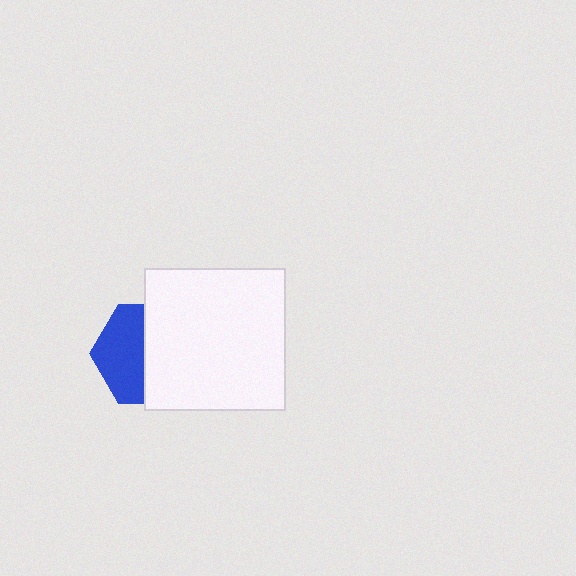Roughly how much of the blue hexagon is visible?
About half of it is visible (roughly 46%).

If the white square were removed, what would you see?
You would see the complete blue hexagon.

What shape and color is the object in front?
The object in front is a white square.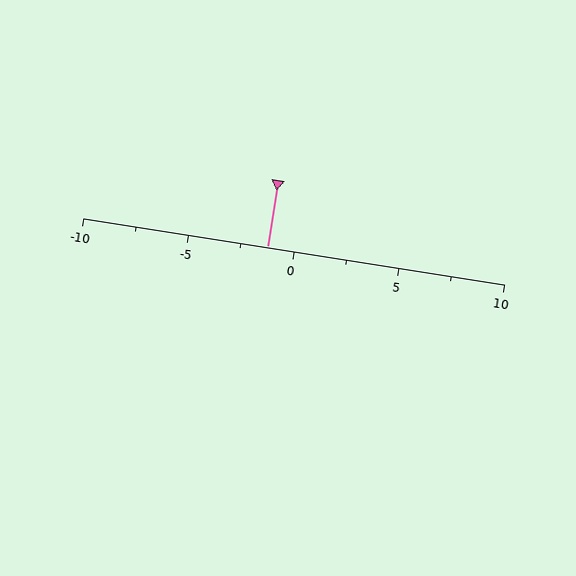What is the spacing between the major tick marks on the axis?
The major ticks are spaced 5 apart.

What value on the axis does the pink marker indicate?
The marker indicates approximately -1.2.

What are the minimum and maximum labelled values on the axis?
The axis runs from -10 to 10.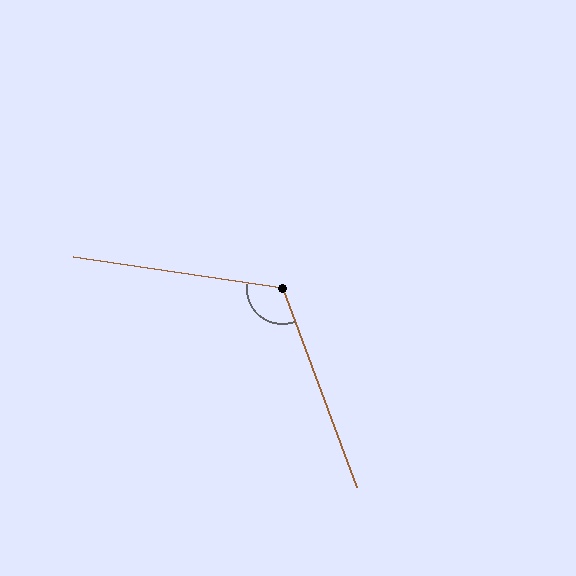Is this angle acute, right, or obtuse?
It is obtuse.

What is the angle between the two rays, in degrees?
Approximately 119 degrees.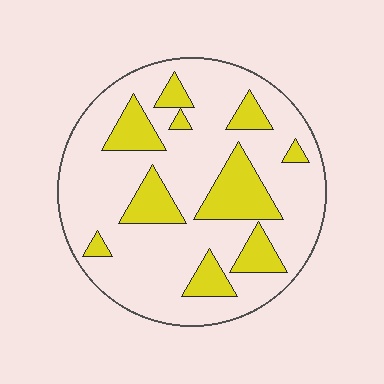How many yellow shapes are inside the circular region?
10.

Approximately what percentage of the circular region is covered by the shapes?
Approximately 25%.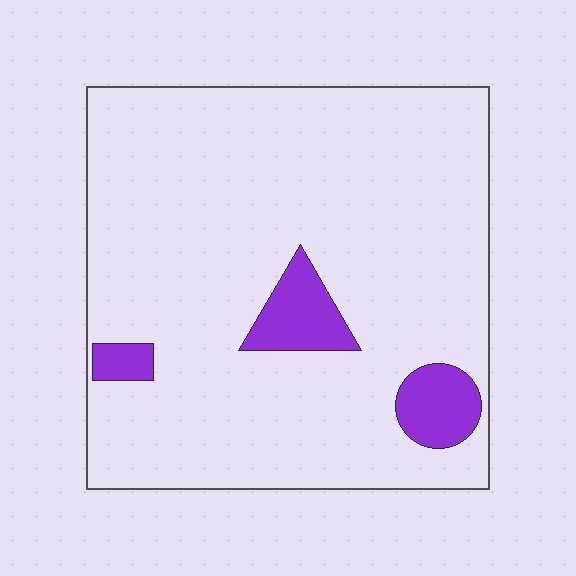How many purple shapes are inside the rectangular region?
3.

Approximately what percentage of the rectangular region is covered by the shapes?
Approximately 10%.